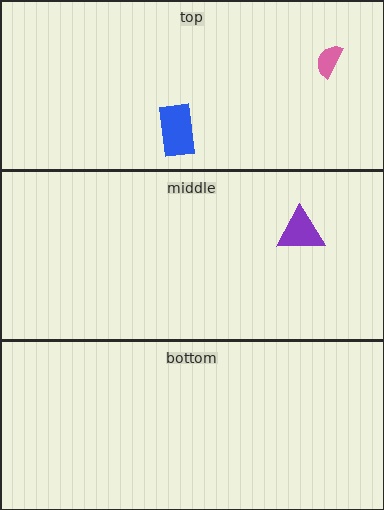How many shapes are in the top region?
2.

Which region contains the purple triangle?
The middle region.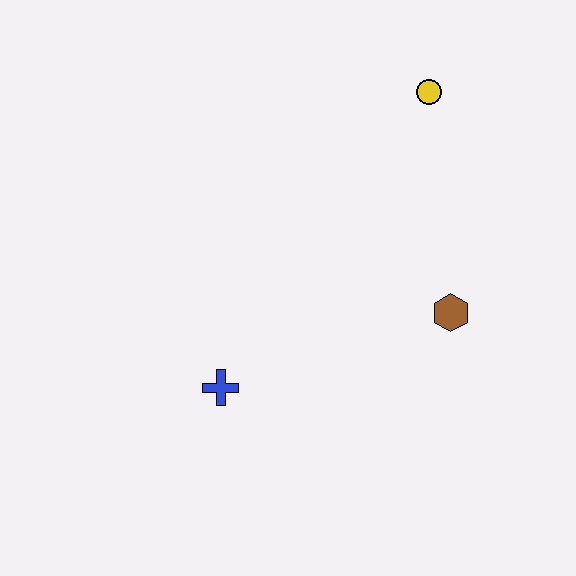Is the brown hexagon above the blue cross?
Yes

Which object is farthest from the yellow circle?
The blue cross is farthest from the yellow circle.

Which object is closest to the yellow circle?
The brown hexagon is closest to the yellow circle.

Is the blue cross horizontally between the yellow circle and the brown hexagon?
No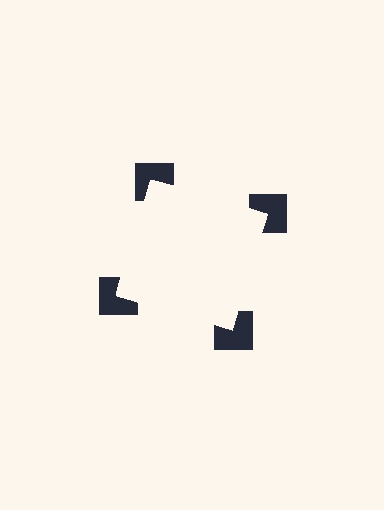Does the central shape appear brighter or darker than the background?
It typically appears slightly brighter than the background, even though no actual brightness change is drawn.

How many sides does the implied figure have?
4 sides.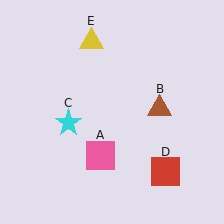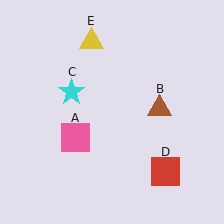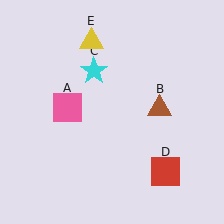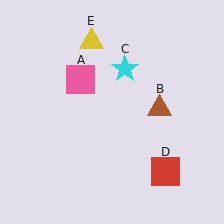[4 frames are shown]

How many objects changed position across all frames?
2 objects changed position: pink square (object A), cyan star (object C).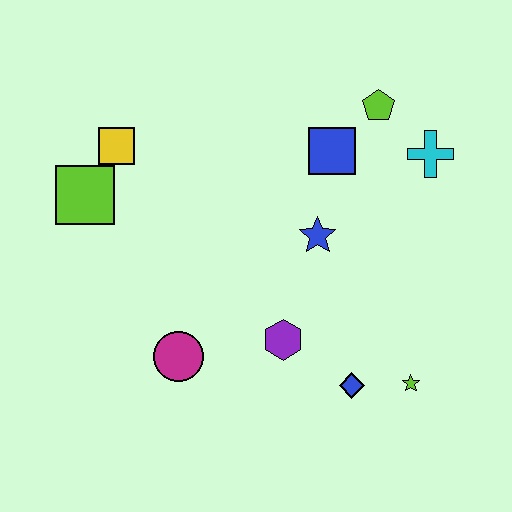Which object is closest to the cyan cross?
The lime pentagon is closest to the cyan cross.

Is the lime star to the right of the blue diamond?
Yes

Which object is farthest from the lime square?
The lime star is farthest from the lime square.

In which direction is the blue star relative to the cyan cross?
The blue star is to the left of the cyan cross.